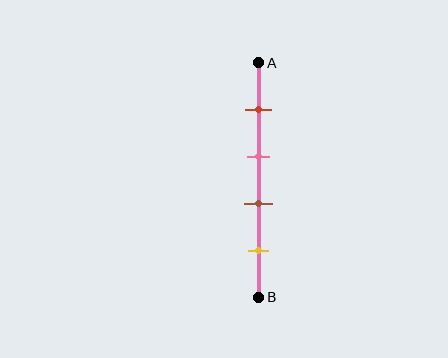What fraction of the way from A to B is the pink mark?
The pink mark is approximately 40% (0.4) of the way from A to B.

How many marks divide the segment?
There are 4 marks dividing the segment.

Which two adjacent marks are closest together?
The pink and brown marks are the closest adjacent pair.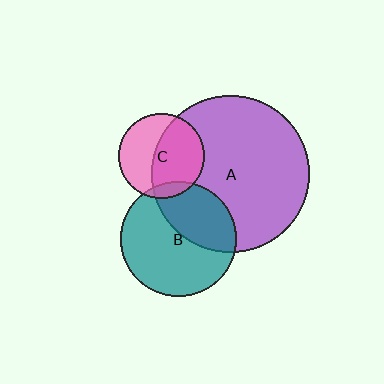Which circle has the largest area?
Circle A (purple).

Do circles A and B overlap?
Yes.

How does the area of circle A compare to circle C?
Approximately 3.4 times.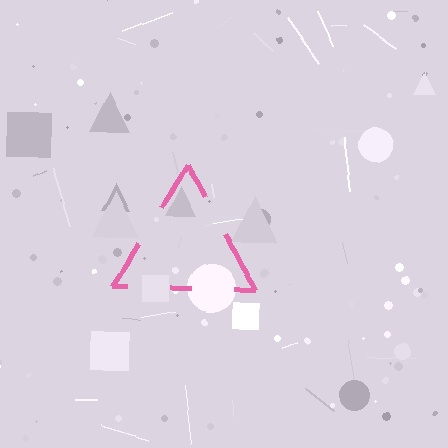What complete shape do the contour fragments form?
The contour fragments form a triangle.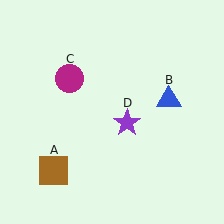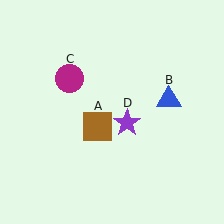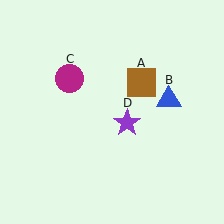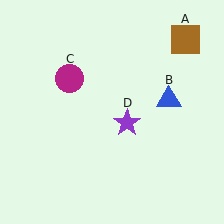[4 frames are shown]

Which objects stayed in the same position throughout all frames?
Blue triangle (object B) and magenta circle (object C) and purple star (object D) remained stationary.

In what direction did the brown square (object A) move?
The brown square (object A) moved up and to the right.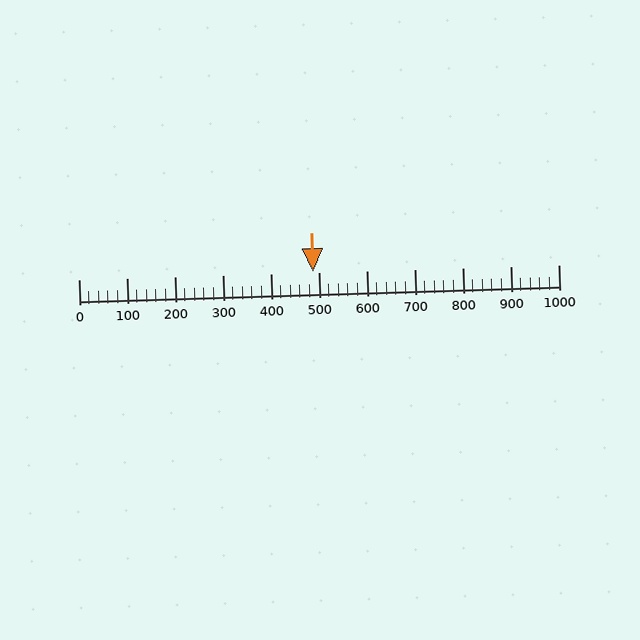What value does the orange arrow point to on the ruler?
The orange arrow points to approximately 489.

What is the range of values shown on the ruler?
The ruler shows values from 0 to 1000.